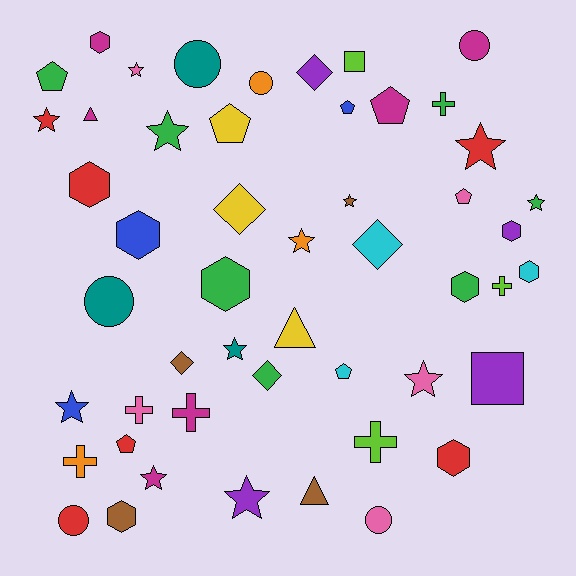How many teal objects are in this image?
There are 3 teal objects.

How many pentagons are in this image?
There are 7 pentagons.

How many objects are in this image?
There are 50 objects.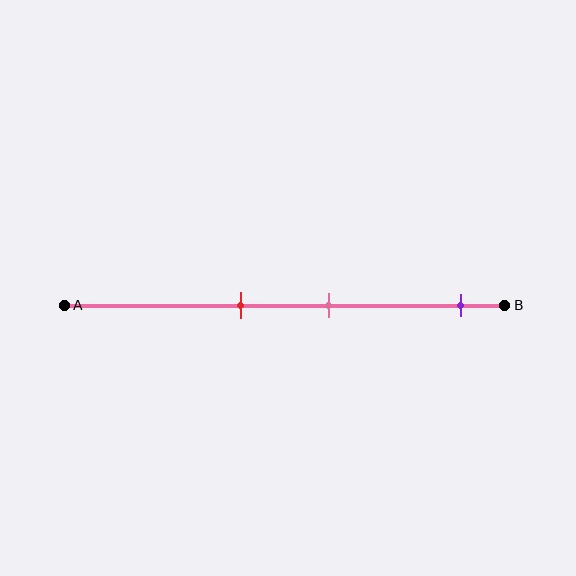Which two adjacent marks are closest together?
The red and pink marks are the closest adjacent pair.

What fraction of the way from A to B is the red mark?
The red mark is approximately 40% (0.4) of the way from A to B.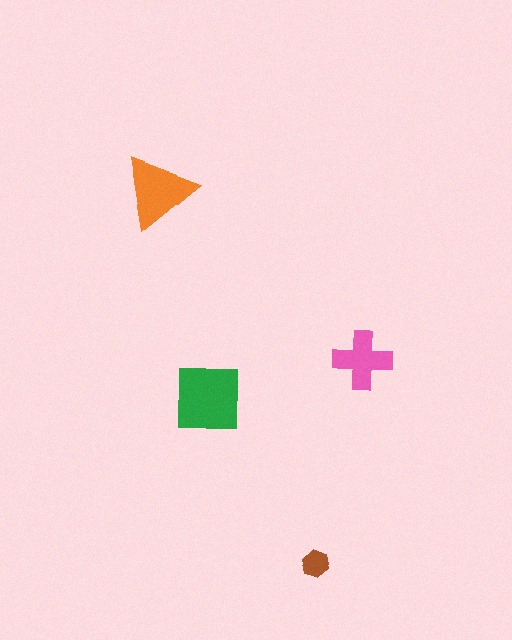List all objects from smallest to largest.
The brown hexagon, the pink cross, the orange triangle, the green square.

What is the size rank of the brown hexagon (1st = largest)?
4th.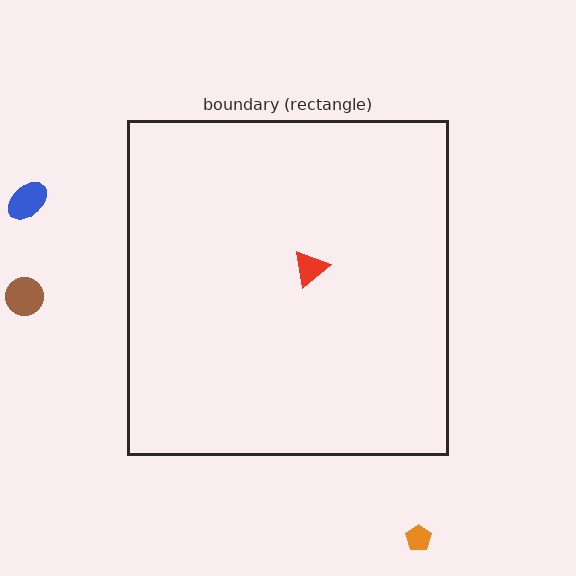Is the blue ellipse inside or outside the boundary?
Outside.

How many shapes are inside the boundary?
1 inside, 3 outside.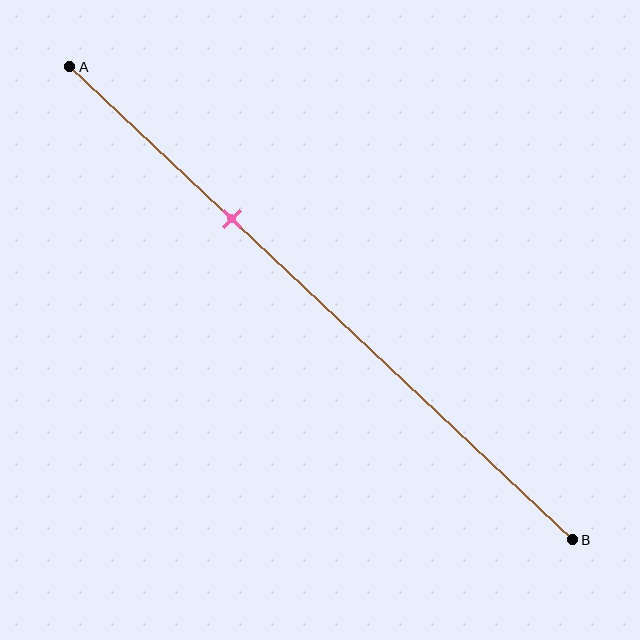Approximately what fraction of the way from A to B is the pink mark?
The pink mark is approximately 30% of the way from A to B.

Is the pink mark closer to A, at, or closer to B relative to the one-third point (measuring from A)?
The pink mark is approximately at the one-third point of segment AB.